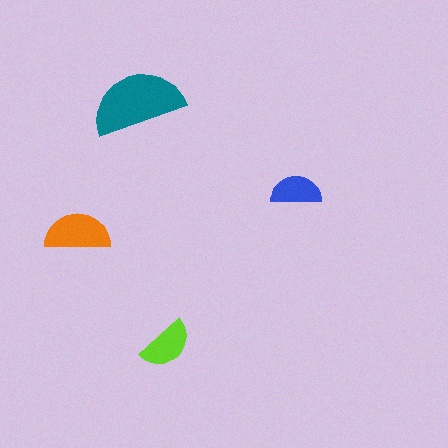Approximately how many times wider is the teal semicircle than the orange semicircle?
About 1.5 times wider.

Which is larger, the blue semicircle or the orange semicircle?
The orange one.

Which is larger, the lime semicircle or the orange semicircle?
The orange one.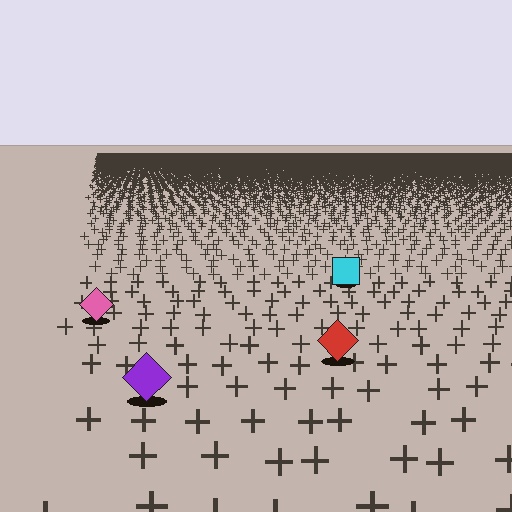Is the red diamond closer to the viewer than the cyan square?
Yes. The red diamond is closer — you can tell from the texture gradient: the ground texture is coarser near it.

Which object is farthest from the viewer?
The cyan square is farthest from the viewer. It appears smaller and the ground texture around it is denser.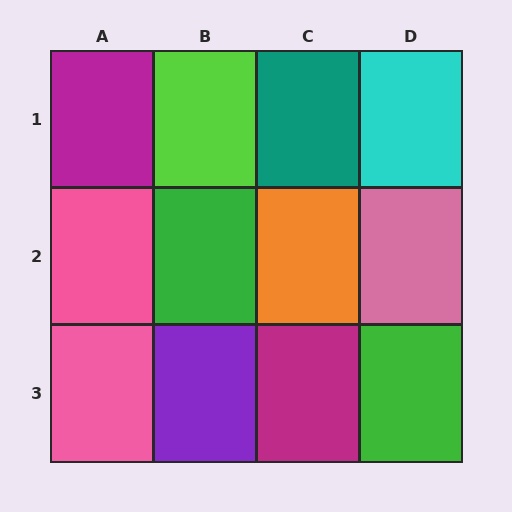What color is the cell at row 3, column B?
Purple.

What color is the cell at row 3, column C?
Magenta.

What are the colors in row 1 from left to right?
Magenta, lime, teal, cyan.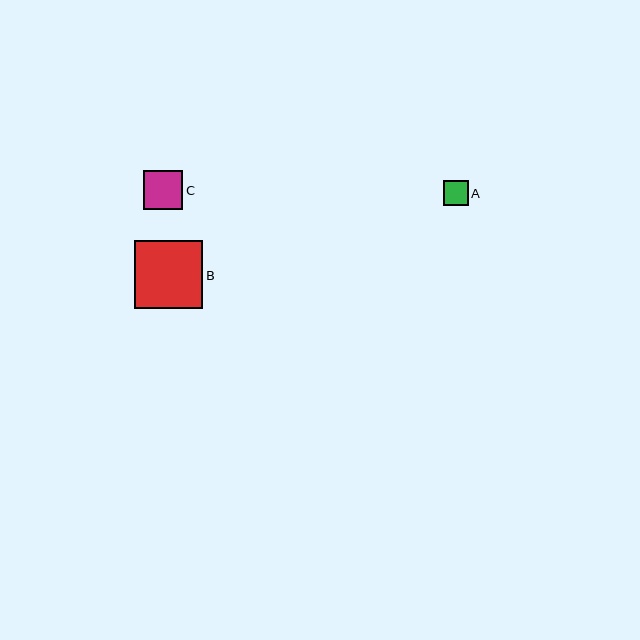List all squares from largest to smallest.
From largest to smallest: B, C, A.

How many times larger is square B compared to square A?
Square B is approximately 2.7 times the size of square A.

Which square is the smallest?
Square A is the smallest with a size of approximately 25 pixels.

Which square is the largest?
Square B is the largest with a size of approximately 68 pixels.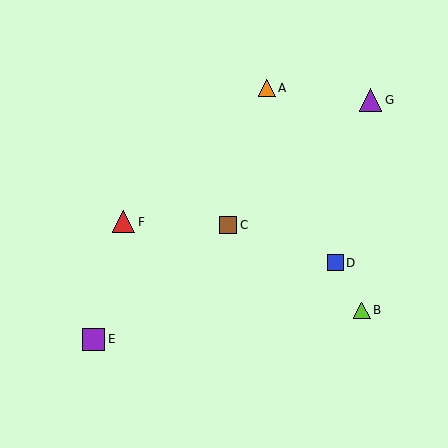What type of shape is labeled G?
Shape G is a purple triangle.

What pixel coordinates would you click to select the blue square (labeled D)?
Click at (335, 263) to select the blue square D.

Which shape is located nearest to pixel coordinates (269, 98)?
The orange triangle (labeled A) at (267, 88) is nearest to that location.